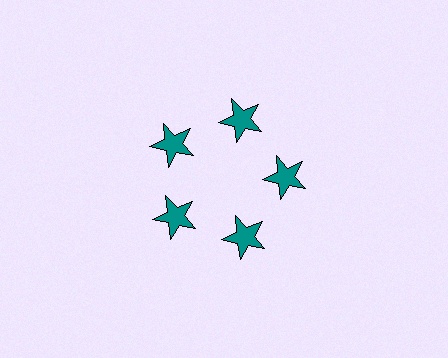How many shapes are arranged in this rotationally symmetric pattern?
There are 5 shapes, arranged in 5 groups of 1.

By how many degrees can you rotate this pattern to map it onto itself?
The pattern maps onto itself every 72 degrees of rotation.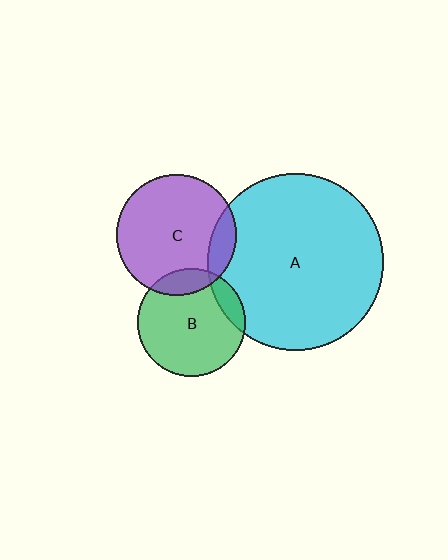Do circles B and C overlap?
Yes.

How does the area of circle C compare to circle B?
Approximately 1.2 times.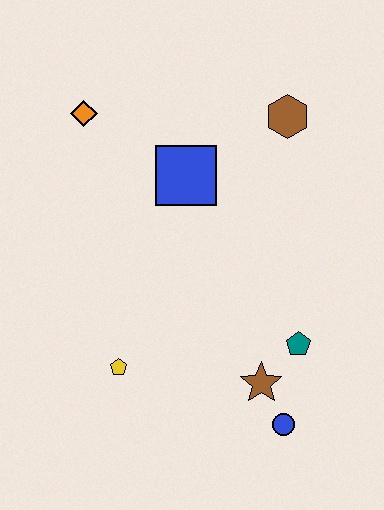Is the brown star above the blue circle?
Yes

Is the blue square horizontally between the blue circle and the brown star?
No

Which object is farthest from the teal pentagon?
The orange diamond is farthest from the teal pentagon.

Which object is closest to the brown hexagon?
The blue square is closest to the brown hexagon.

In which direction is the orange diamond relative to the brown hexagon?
The orange diamond is to the left of the brown hexagon.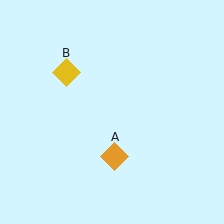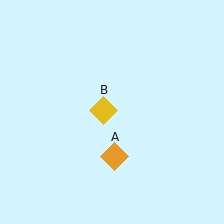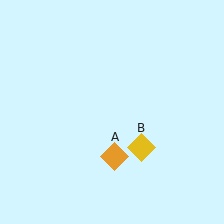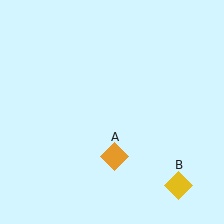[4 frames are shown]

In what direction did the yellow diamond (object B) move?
The yellow diamond (object B) moved down and to the right.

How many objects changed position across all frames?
1 object changed position: yellow diamond (object B).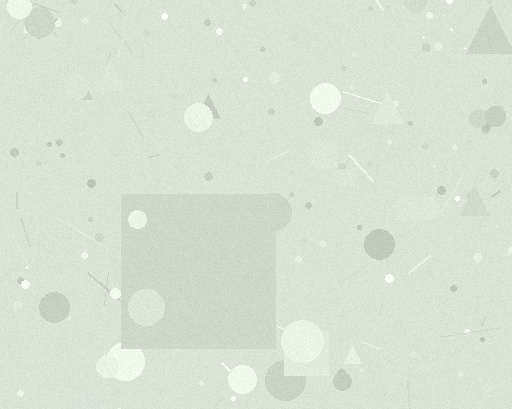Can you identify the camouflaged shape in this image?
The camouflaged shape is a square.